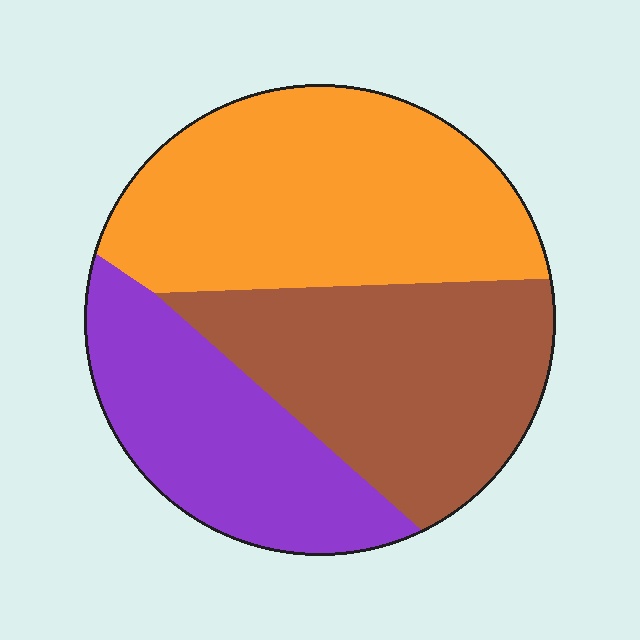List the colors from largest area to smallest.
From largest to smallest: orange, brown, purple.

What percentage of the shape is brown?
Brown covers 34% of the shape.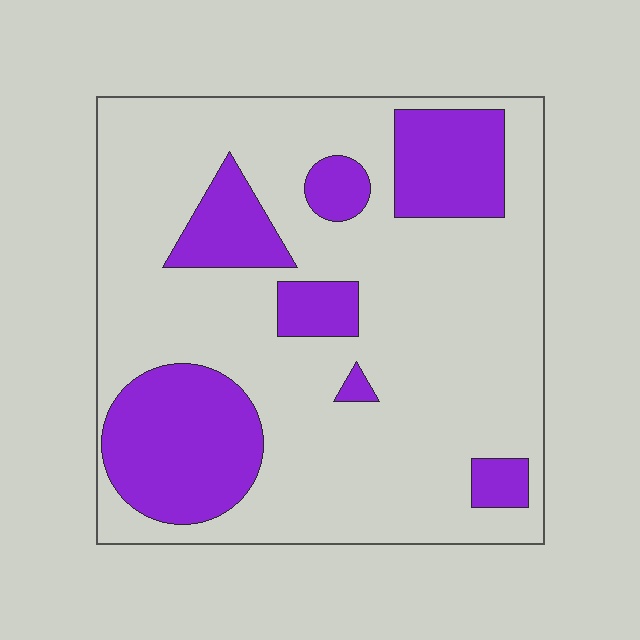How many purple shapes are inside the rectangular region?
7.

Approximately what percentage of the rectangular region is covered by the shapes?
Approximately 25%.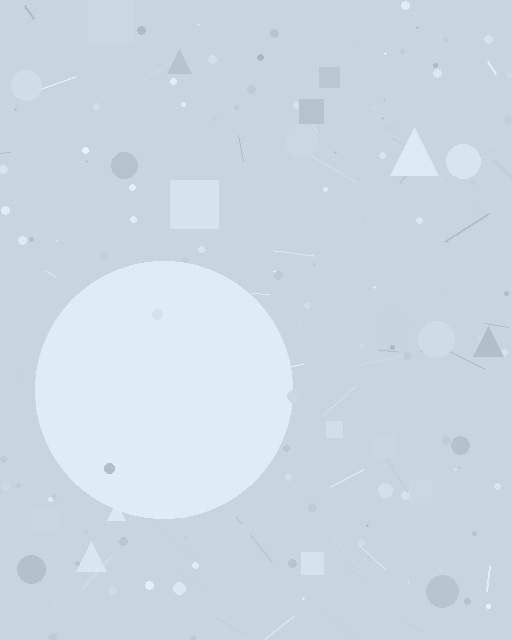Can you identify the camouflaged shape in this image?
The camouflaged shape is a circle.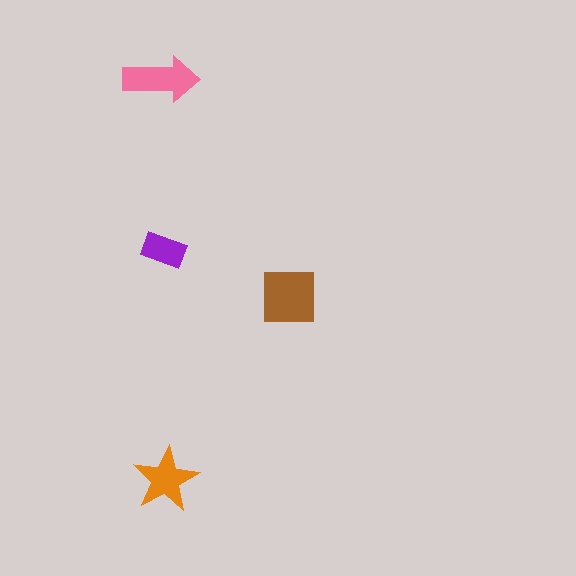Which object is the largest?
The brown square.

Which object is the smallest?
The purple rectangle.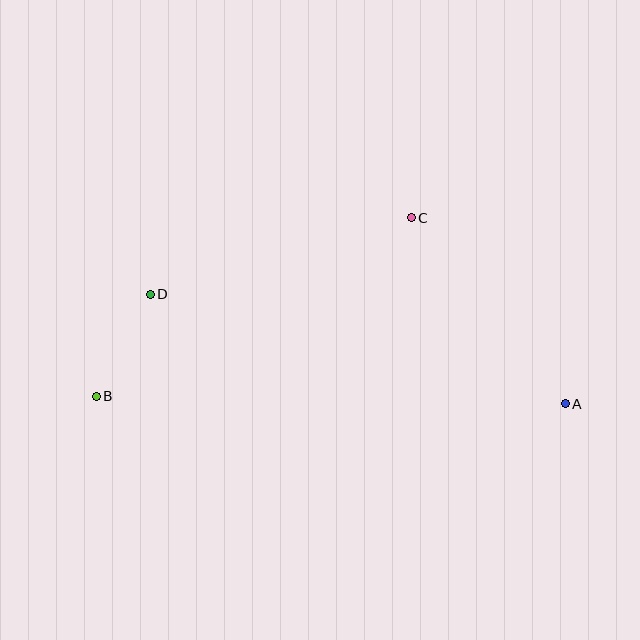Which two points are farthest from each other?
Points A and B are farthest from each other.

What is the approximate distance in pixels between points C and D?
The distance between C and D is approximately 272 pixels.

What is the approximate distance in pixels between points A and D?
The distance between A and D is approximately 429 pixels.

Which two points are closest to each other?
Points B and D are closest to each other.